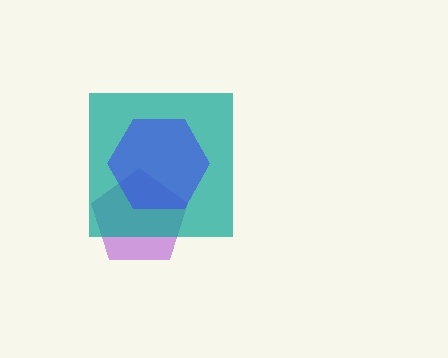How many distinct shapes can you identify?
There are 3 distinct shapes: a purple pentagon, a teal square, a blue hexagon.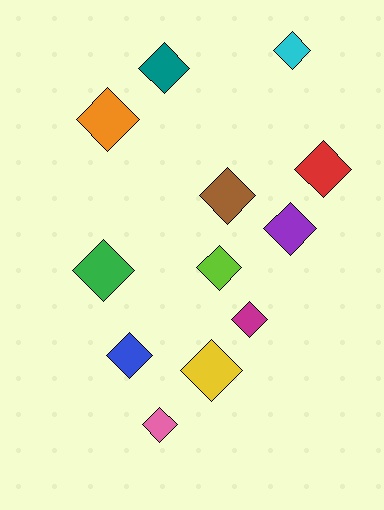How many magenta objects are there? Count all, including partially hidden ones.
There is 1 magenta object.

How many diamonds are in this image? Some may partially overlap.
There are 12 diamonds.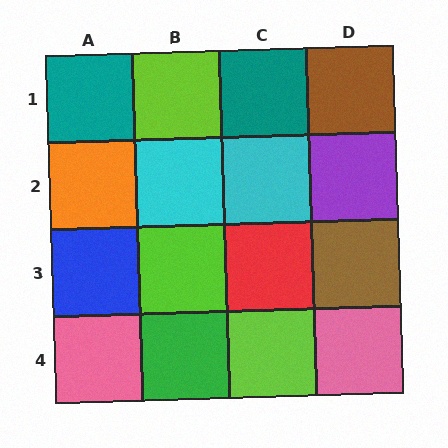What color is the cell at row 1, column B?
Lime.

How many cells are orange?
1 cell is orange.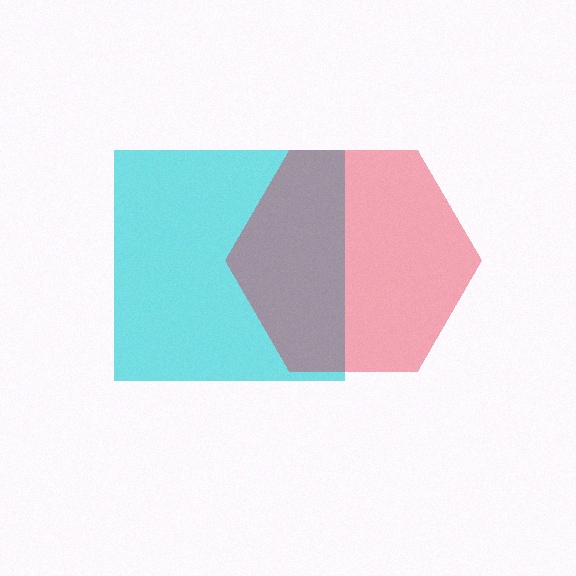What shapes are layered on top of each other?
The layered shapes are: a cyan square, a red hexagon.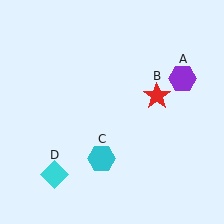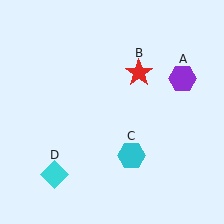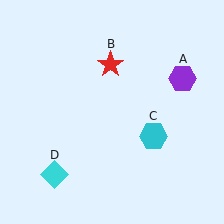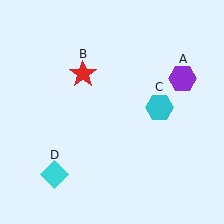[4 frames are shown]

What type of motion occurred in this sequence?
The red star (object B), cyan hexagon (object C) rotated counterclockwise around the center of the scene.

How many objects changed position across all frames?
2 objects changed position: red star (object B), cyan hexagon (object C).